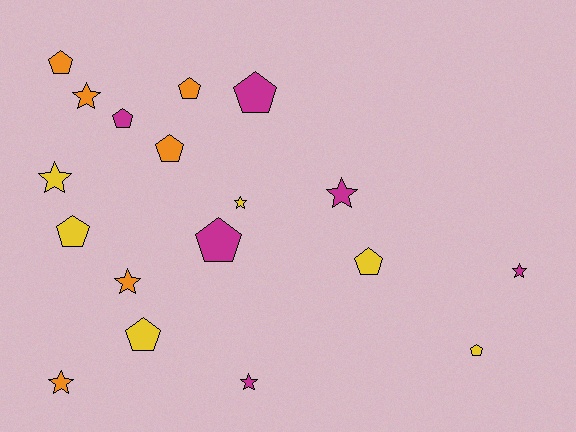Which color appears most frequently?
Orange, with 6 objects.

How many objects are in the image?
There are 18 objects.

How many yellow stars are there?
There are 2 yellow stars.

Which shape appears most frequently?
Pentagon, with 10 objects.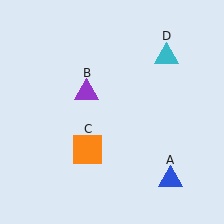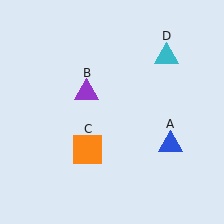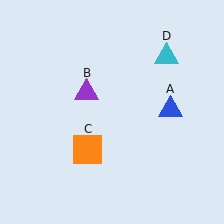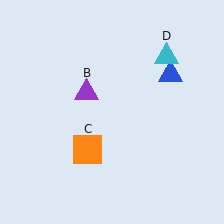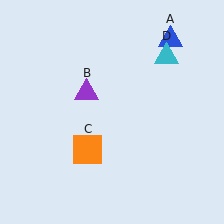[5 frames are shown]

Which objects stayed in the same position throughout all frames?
Purple triangle (object B) and orange square (object C) and cyan triangle (object D) remained stationary.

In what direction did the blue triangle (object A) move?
The blue triangle (object A) moved up.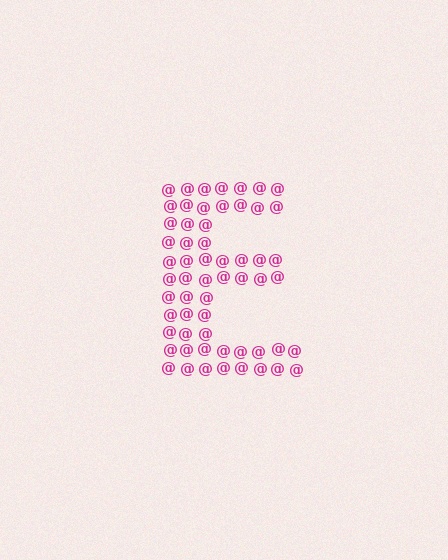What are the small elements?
The small elements are at signs.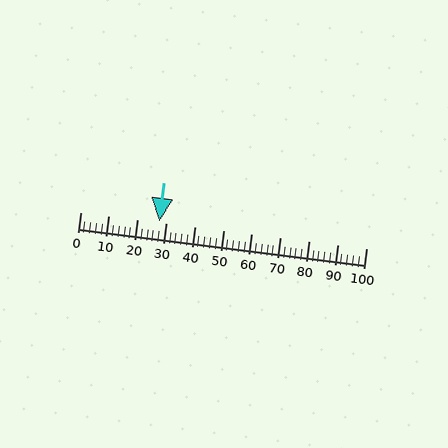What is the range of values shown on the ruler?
The ruler shows values from 0 to 100.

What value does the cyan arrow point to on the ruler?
The cyan arrow points to approximately 28.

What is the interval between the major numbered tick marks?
The major tick marks are spaced 10 units apart.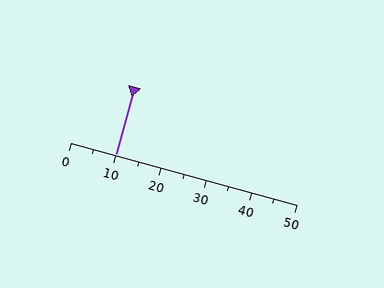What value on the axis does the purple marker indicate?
The marker indicates approximately 10.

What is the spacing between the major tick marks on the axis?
The major ticks are spaced 10 apart.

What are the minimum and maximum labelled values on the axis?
The axis runs from 0 to 50.